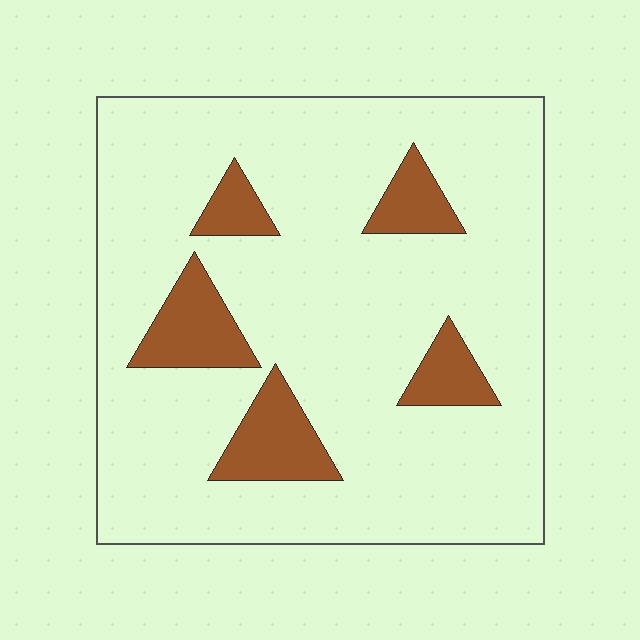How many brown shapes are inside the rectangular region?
5.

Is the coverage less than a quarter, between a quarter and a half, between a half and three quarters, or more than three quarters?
Less than a quarter.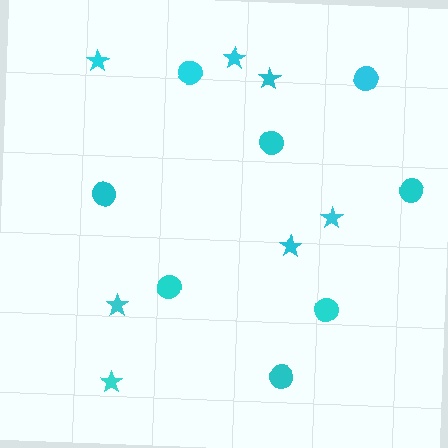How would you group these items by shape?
There are 2 groups: one group of stars (7) and one group of circles (8).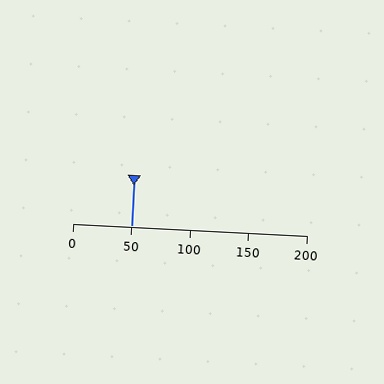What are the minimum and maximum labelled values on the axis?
The axis runs from 0 to 200.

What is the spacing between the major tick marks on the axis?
The major ticks are spaced 50 apart.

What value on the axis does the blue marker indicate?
The marker indicates approximately 50.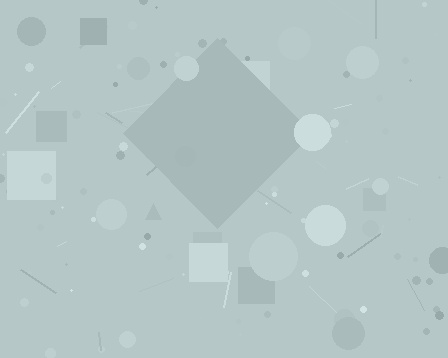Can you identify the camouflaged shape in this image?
The camouflaged shape is a diamond.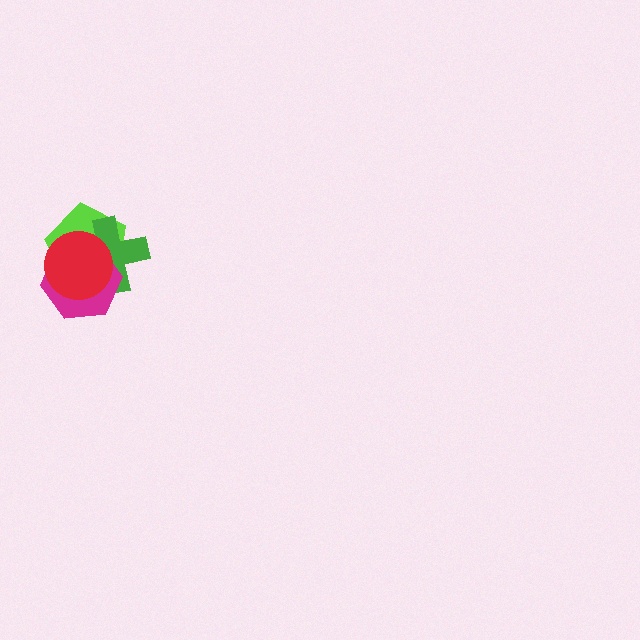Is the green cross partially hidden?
Yes, it is partially covered by another shape.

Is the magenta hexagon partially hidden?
Yes, it is partially covered by another shape.